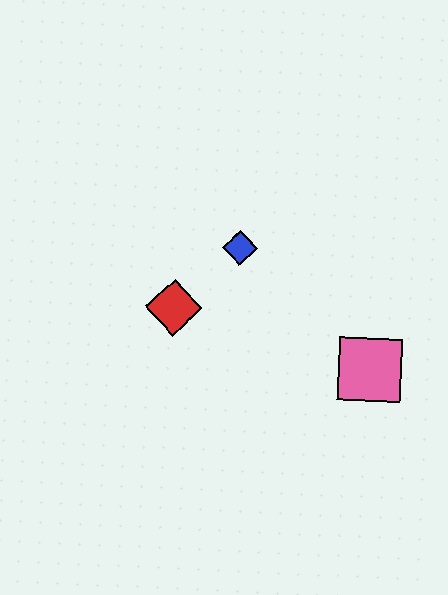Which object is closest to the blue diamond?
The red diamond is closest to the blue diamond.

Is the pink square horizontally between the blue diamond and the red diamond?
No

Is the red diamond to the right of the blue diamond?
No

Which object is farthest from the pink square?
The red diamond is farthest from the pink square.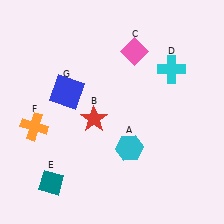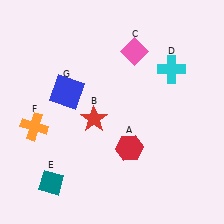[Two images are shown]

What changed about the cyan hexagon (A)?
In Image 1, A is cyan. In Image 2, it changed to red.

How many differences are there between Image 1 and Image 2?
There is 1 difference between the two images.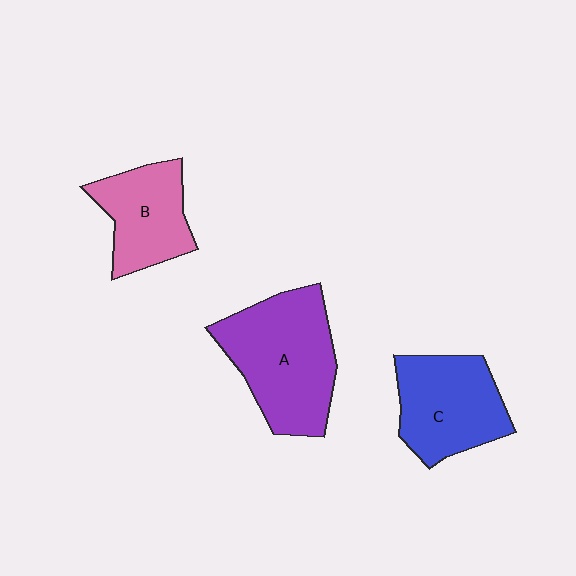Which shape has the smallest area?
Shape B (pink).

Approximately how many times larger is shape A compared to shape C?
Approximately 1.3 times.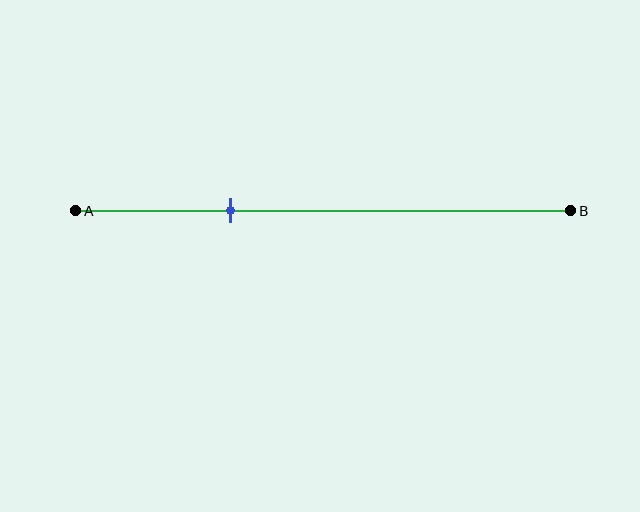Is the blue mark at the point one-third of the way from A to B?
Yes, the mark is approximately at the one-third point.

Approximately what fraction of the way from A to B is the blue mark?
The blue mark is approximately 30% of the way from A to B.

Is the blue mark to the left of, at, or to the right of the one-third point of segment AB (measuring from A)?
The blue mark is approximately at the one-third point of segment AB.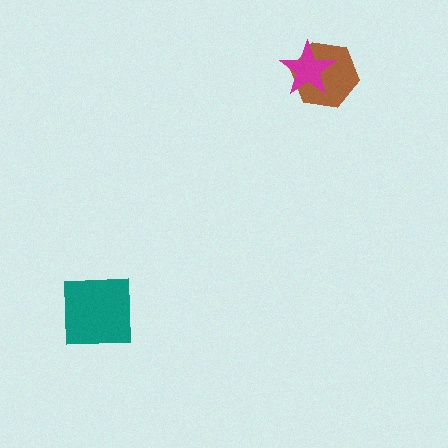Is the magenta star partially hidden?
No, no other shape covers it.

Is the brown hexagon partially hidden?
Yes, it is partially covered by another shape.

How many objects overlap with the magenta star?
1 object overlaps with the magenta star.